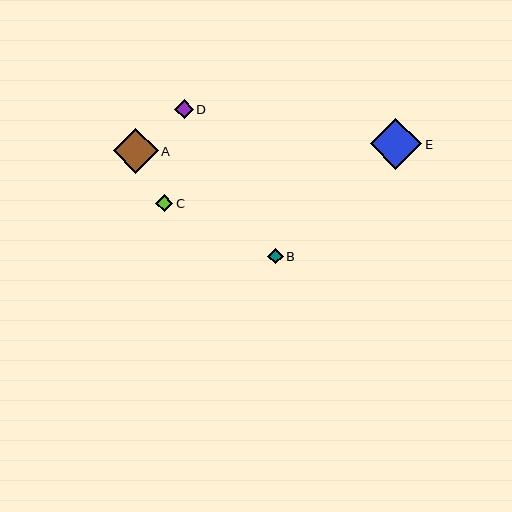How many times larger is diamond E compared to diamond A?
Diamond E is approximately 1.1 times the size of diamond A.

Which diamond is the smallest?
Diamond B is the smallest with a size of approximately 15 pixels.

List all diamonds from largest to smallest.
From largest to smallest: E, A, D, C, B.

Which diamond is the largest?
Diamond E is the largest with a size of approximately 51 pixels.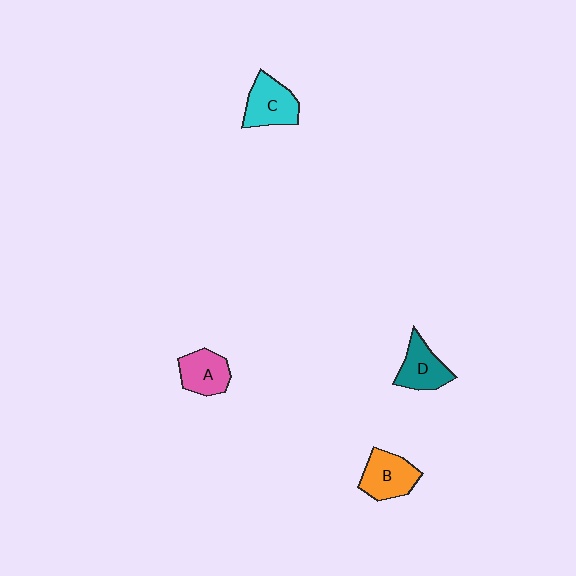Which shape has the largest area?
Shape C (cyan).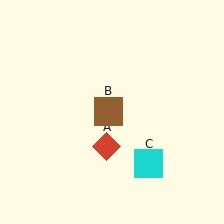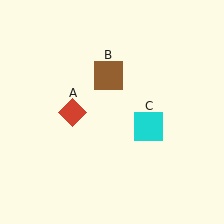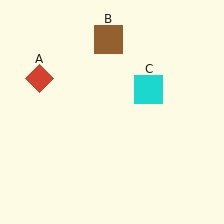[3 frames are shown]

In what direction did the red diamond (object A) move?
The red diamond (object A) moved up and to the left.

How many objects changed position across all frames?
3 objects changed position: red diamond (object A), brown square (object B), cyan square (object C).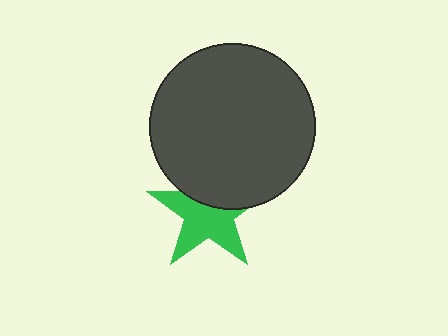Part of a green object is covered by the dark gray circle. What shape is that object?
It is a star.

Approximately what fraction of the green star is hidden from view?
Roughly 37% of the green star is hidden behind the dark gray circle.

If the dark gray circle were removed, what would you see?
You would see the complete green star.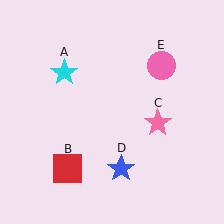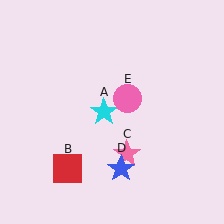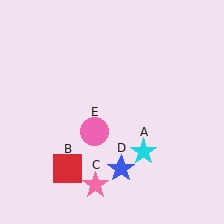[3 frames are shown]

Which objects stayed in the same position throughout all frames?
Red square (object B) and blue star (object D) remained stationary.